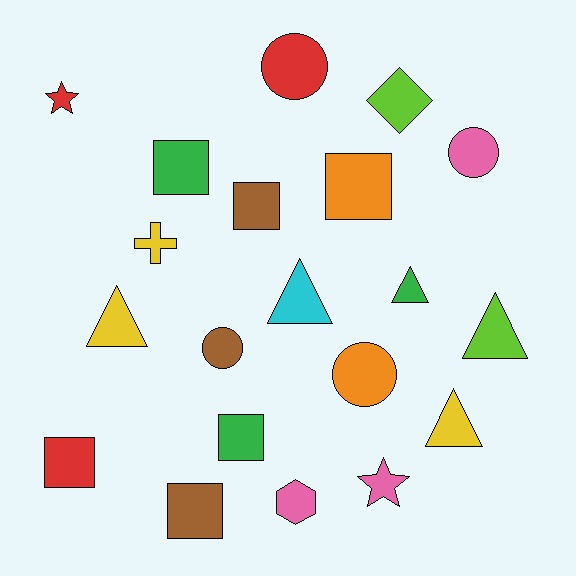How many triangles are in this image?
There are 5 triangles.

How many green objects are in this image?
There are 3 green objects.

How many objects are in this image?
There are 20 objects.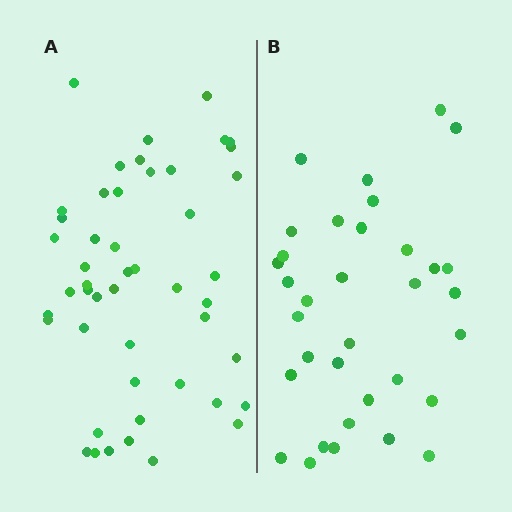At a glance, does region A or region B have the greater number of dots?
Region A (the left region) has more dots.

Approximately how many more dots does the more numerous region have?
Region A has approximately 15 more dots than region B.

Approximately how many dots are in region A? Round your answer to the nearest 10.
About 50 dots. (The exact count is 48, which rounds to 50.)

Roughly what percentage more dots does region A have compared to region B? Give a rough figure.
About 40% more.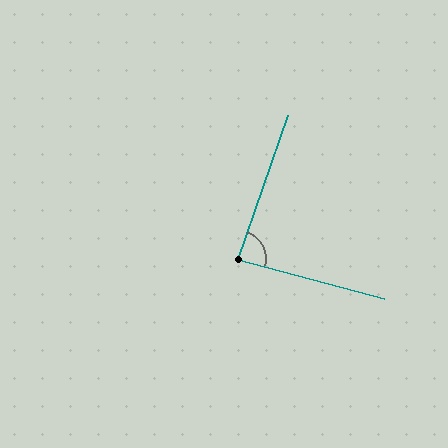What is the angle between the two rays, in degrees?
Approximately 86 degrees.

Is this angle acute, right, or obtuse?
It is approximately a right angle.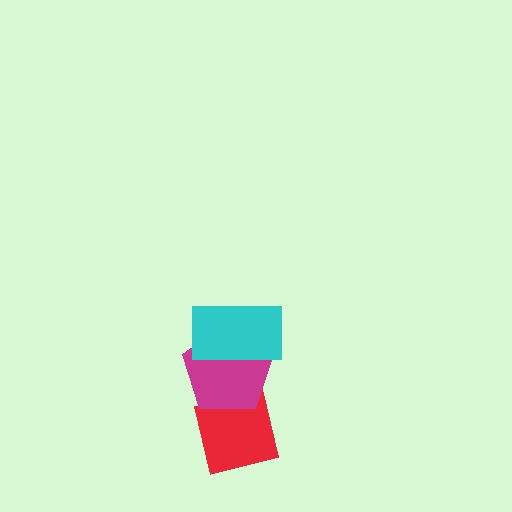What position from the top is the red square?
The red square is 3rd from the top.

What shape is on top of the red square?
The magenta pentagon is on top of the red square.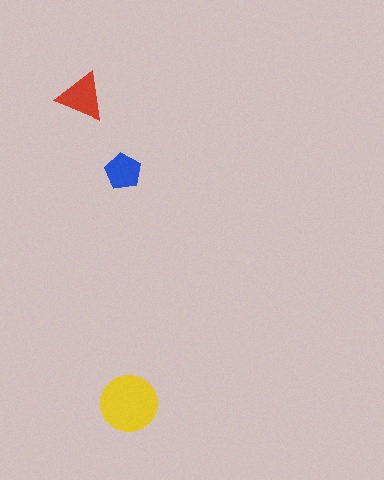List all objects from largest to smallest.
The yellow circle, the red triangle, the blue pentagon.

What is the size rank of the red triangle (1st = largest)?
2nd.